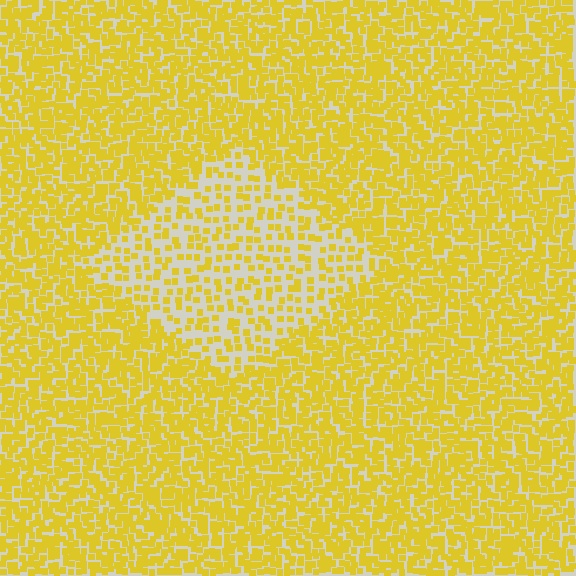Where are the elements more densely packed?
The elements are more densely packed outside the diamond boundary.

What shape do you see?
I see a diamond.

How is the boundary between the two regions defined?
The boundary is defined by a change in element density (approximately 2.3x ratio). All elements are the same color, size, and shape.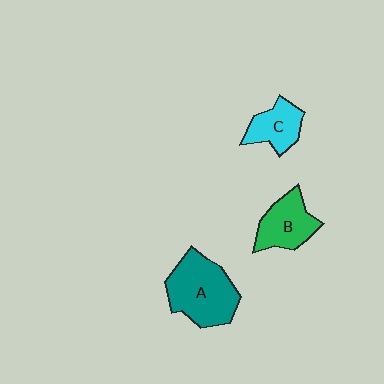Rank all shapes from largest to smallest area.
From largest to smallest: A (teal), B (green), C (cyan).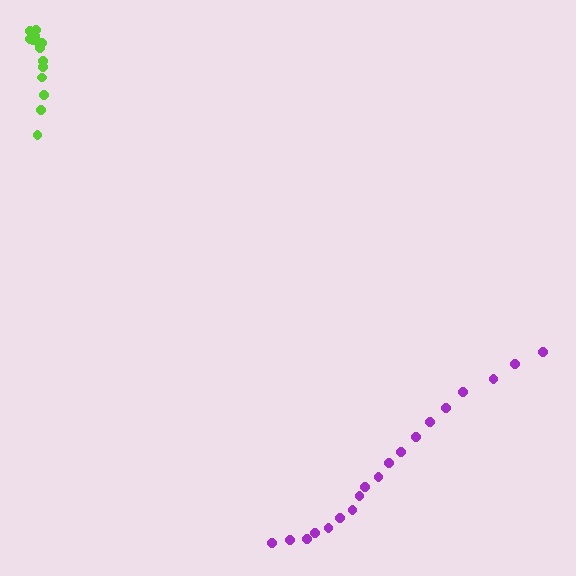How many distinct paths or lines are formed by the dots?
There are 2 distinct paths.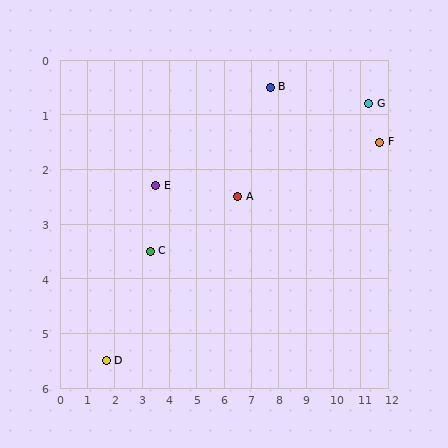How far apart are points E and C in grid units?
Points E and C are about 1.2 grid units apart.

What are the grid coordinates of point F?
Point F is at approximately (11.7, 1.5).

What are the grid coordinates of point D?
Point D is at approximately (1.7, 5.5).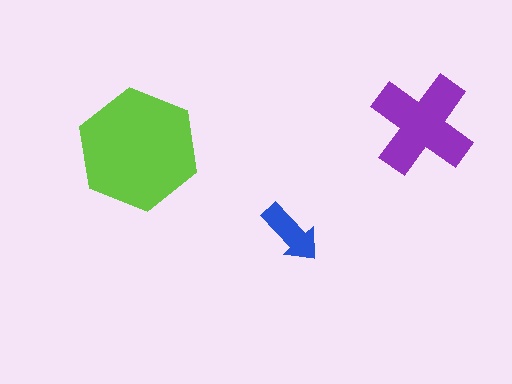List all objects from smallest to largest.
The blue arrow, the purple cross, the lime hexagon.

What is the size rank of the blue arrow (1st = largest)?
3rd.